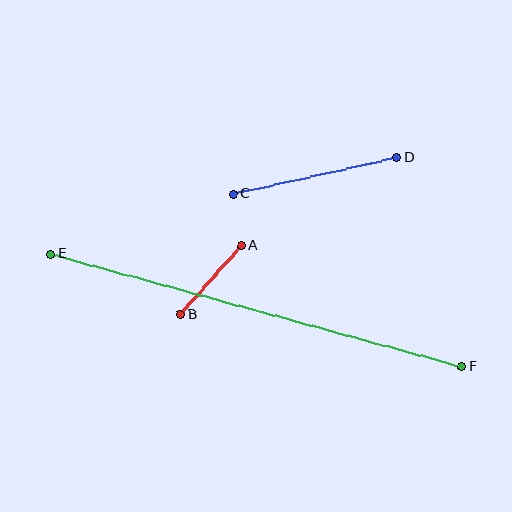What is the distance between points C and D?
The distance is approximately 167 pixels.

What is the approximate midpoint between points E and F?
The midpoint is at approximately (256, 310) pixels.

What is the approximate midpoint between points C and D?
The midpoint is at approximately (315, 176) pixels.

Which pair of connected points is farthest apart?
Points E and F are farthest apart.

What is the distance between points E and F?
The distance is approximately 426 pixels.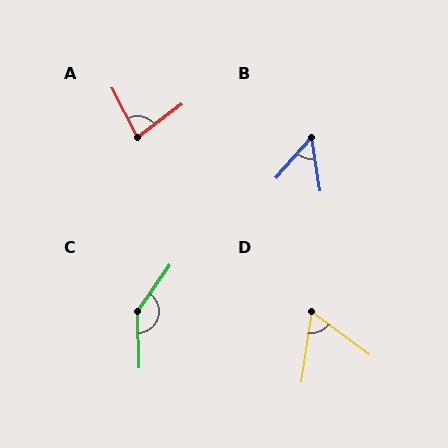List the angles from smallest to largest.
B (50°), D (62°), A (80°), C (143°).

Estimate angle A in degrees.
Approximately 80 degrees.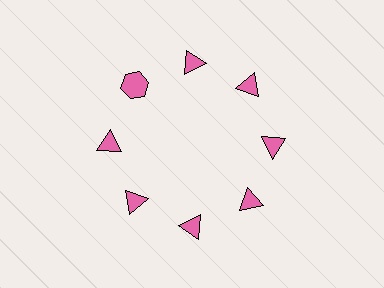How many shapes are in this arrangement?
There are 8 shapes arranged in a ring pattern.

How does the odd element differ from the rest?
It has a different shape: hexagon instead of triangle.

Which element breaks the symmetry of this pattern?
The pink hexagon at roughly the 10 o'clock position breaks the symmetry. All other shapes are pink triangles.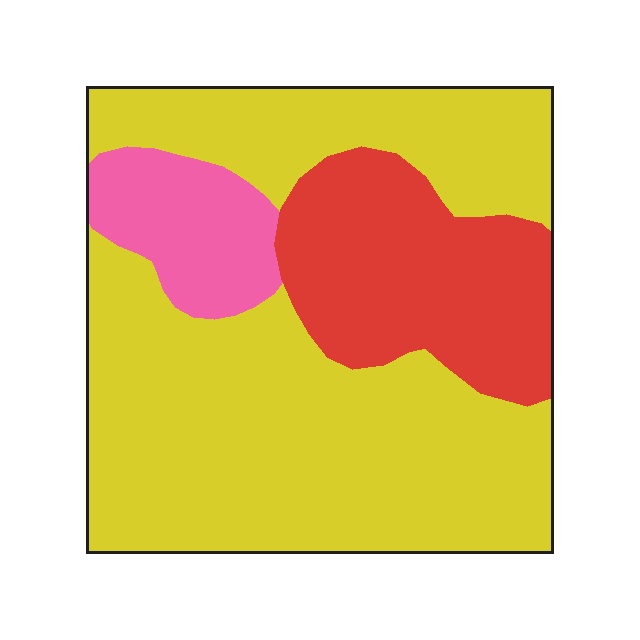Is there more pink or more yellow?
Yellow.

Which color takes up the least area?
Pink, at roughly 10%.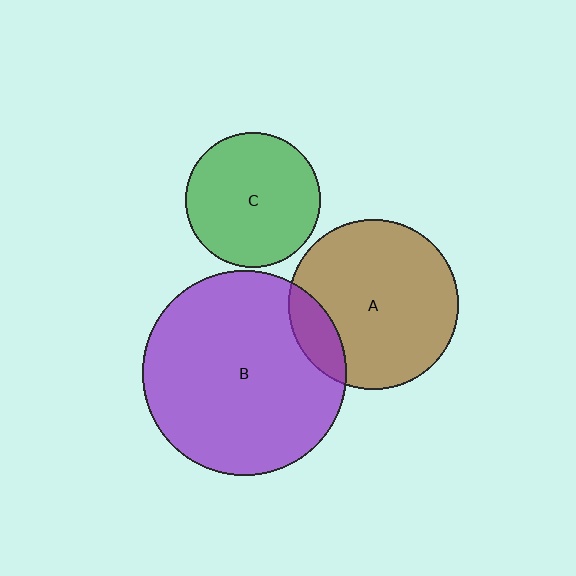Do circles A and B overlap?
Yes.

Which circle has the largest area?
Circle B (purple).